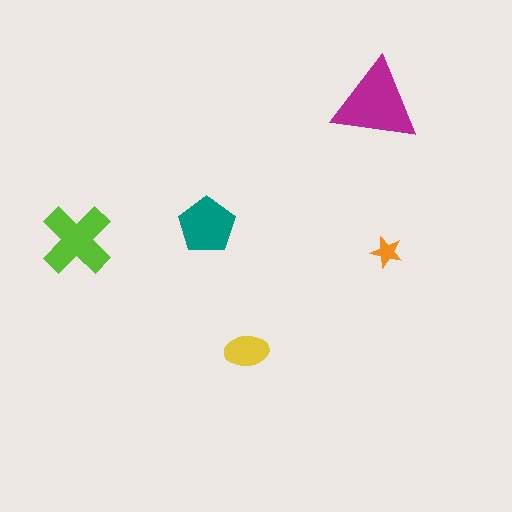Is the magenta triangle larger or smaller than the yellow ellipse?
Larger.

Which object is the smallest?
The orange star.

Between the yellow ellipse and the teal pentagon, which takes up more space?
The teal pentagon.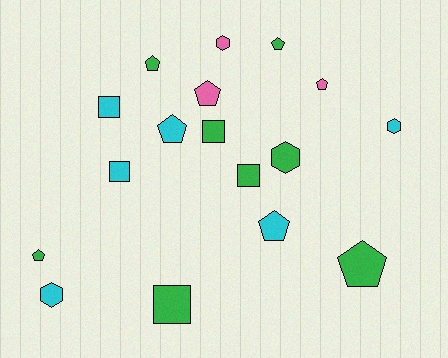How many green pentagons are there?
There are 4 green pentagons.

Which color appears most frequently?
Green, with 8 objects.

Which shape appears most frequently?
Pentagon, with 8 objects.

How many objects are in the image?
There are 17 objects.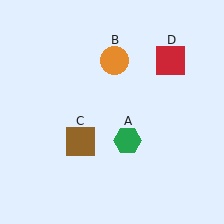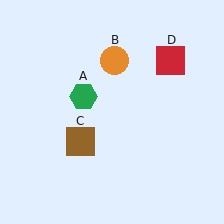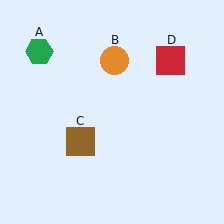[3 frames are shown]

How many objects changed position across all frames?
1 object changed position: green hexagon (object A).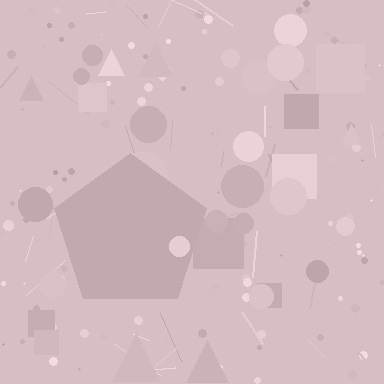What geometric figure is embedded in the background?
A pentagon is embedded in the background.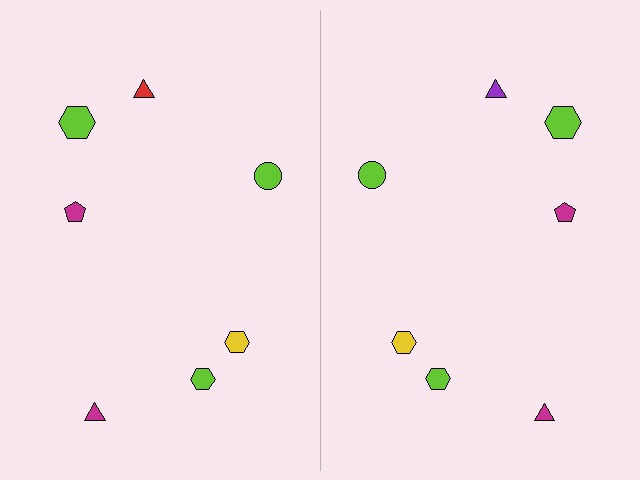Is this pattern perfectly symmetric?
No, the pattern is not perfectly symmetric. The purple triangle on the right side breaks the symmetry — its mirror counterpart is red.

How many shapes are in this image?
There are 14 shapes in this image.